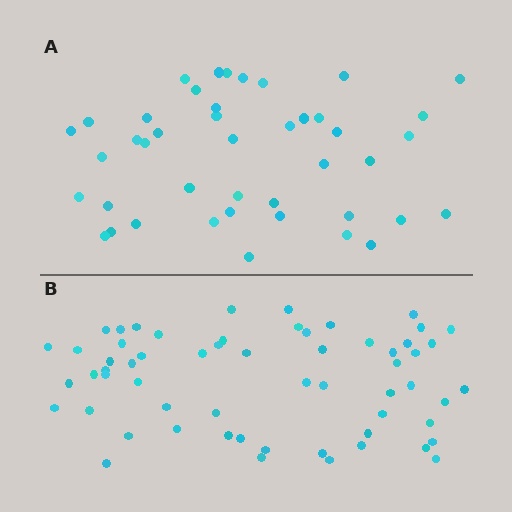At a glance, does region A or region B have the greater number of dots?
Region B (the bottom region) has more dots.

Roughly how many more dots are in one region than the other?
Region B has approximately 15 more dots than region A.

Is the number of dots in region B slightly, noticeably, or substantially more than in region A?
Region B has noticeably more, but not dramatically so. The ratio is roughly 1.4 to 1.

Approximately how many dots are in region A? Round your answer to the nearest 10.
About 40 dots. (The exact count is 43, which rounds to 40.)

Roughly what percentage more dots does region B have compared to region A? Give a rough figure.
About 40% more.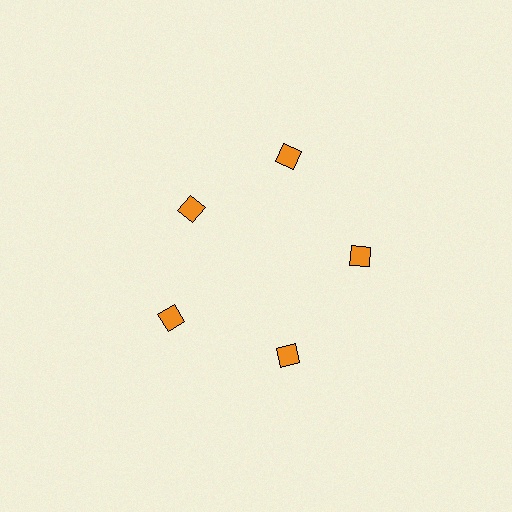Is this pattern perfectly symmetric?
No. The 5 orange squares are arranged in a ring, but one element near the 10 o'clock position is pulled inward toward the center, breaking the 5-fold rotational symmetry.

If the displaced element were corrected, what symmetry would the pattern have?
It would have 5-fold rotational symmetry — the pattern would map onto itself every 72 degrees.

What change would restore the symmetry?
The symmetry would be restored by moving it outward, back onto the ring so that all 5 squares sit at equal angles and equal distance from the center.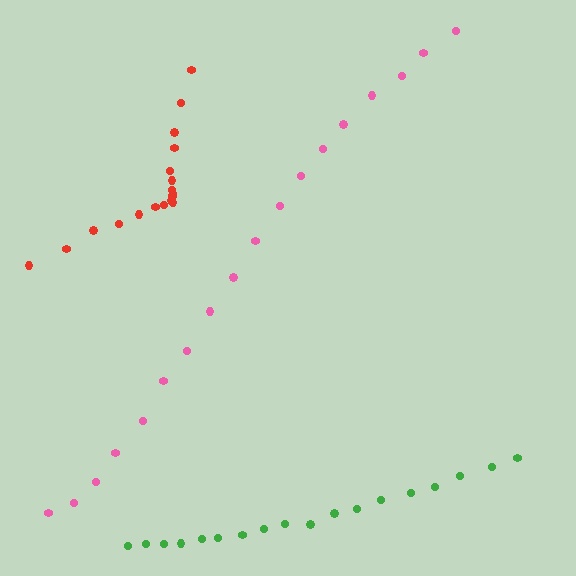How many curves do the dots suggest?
There are 3 distinct paths.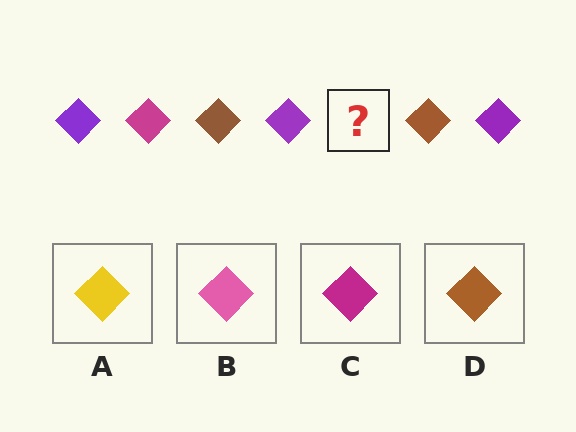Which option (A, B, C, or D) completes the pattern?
C.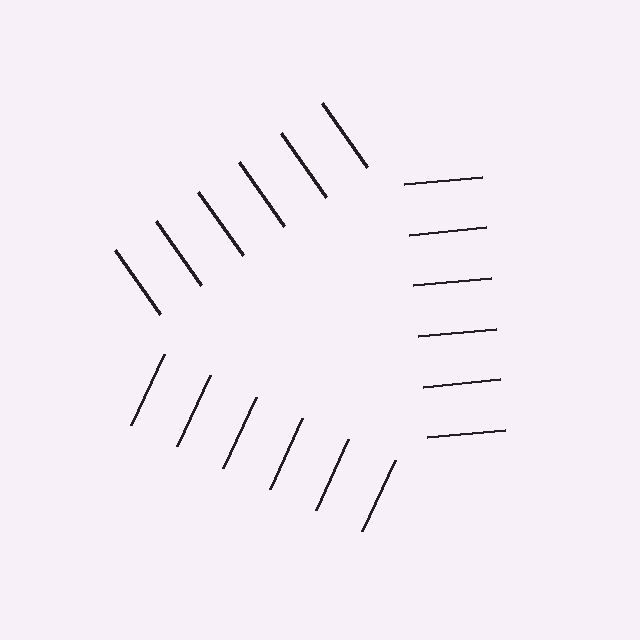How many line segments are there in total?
18 — 6 along each of the 3 edges.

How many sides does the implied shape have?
3 sides — the line-ends trace a triangle.